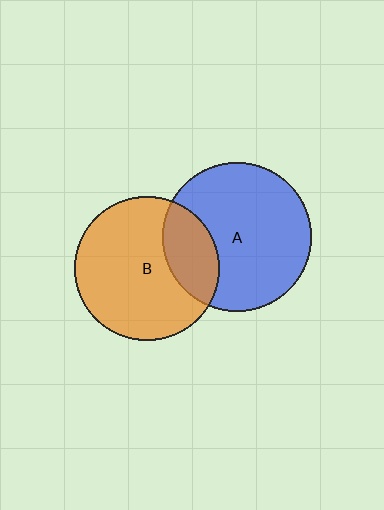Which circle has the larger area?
Circle A (blue).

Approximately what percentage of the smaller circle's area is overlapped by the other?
Approximately 25%.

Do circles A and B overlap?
Yes.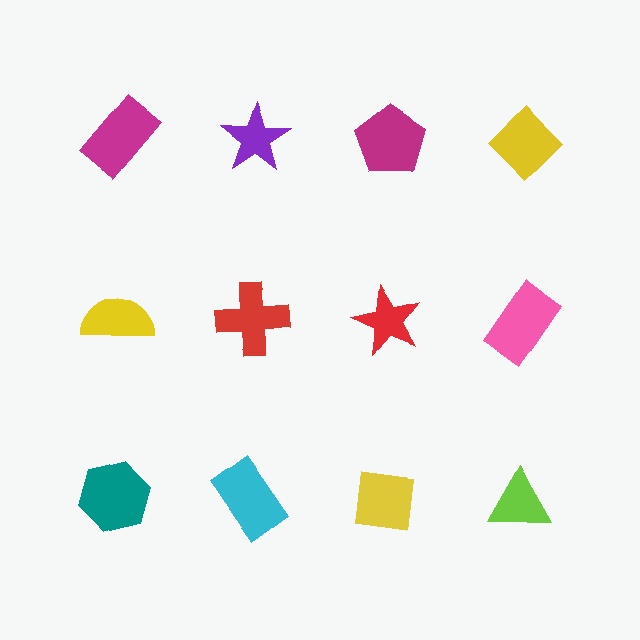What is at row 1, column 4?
A yellow diamond.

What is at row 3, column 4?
A lime triangle.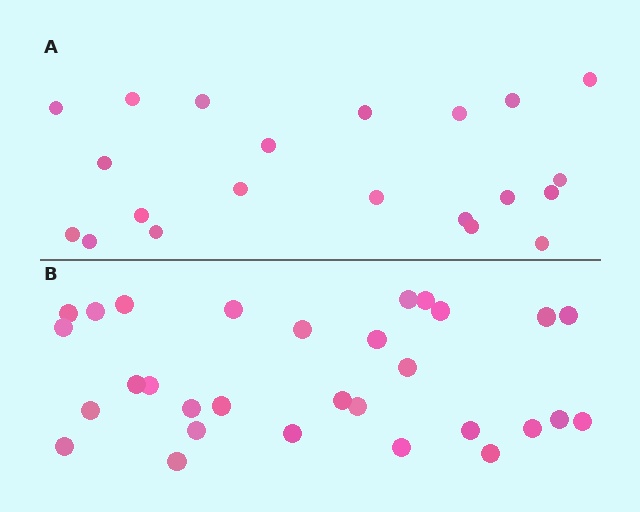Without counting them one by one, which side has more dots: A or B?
Region B (the bottom region) has more dots.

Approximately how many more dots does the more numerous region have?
Region B has roughly 8 or so more dots than region A.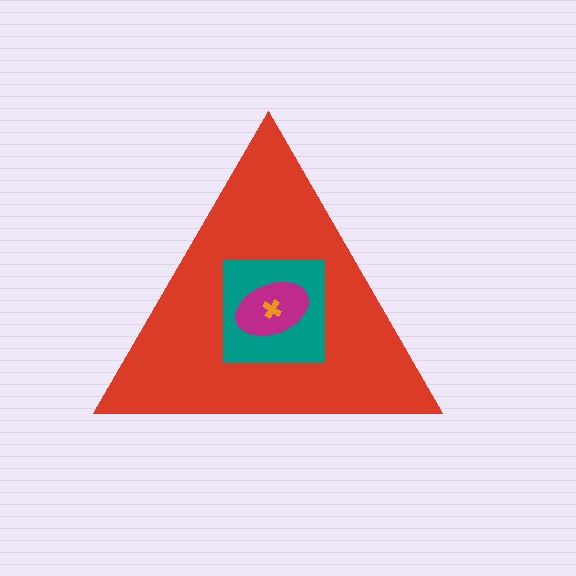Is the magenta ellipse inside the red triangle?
Yes.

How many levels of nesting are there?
4.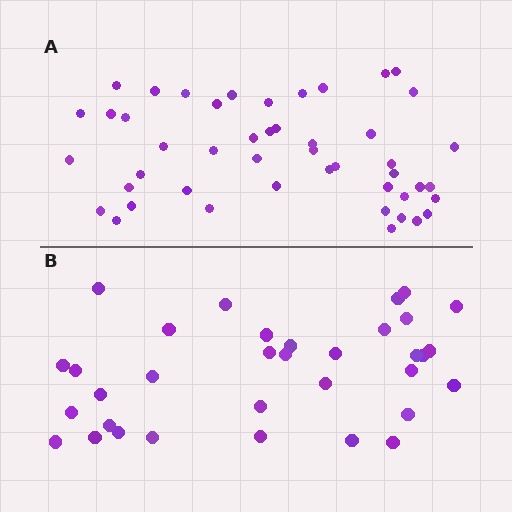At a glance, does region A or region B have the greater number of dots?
Region A (the top region) has more dots.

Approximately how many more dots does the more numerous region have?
Region A has approximately 15 more dots than region B.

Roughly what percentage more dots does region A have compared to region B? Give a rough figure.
About 40% more.